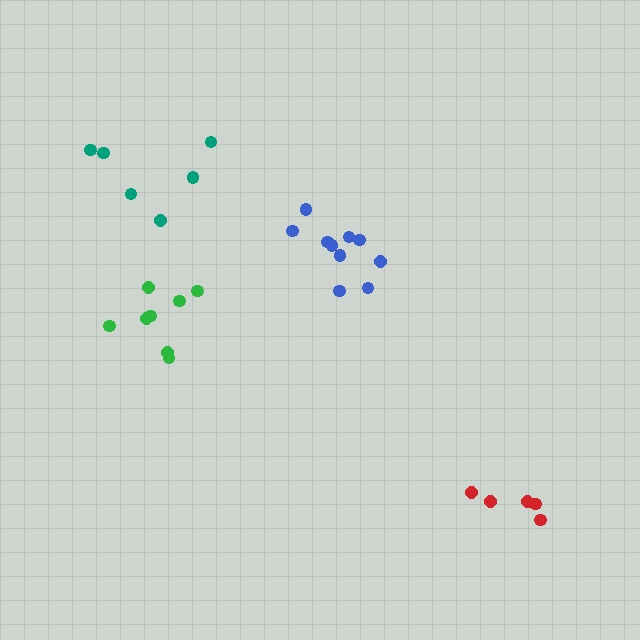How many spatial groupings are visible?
There are 4 spatial groupings.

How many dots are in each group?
Group 1: 8 dots, Group 2: 5 dots, Group 3: 10 dots, Group 4: 6 dots (29 total).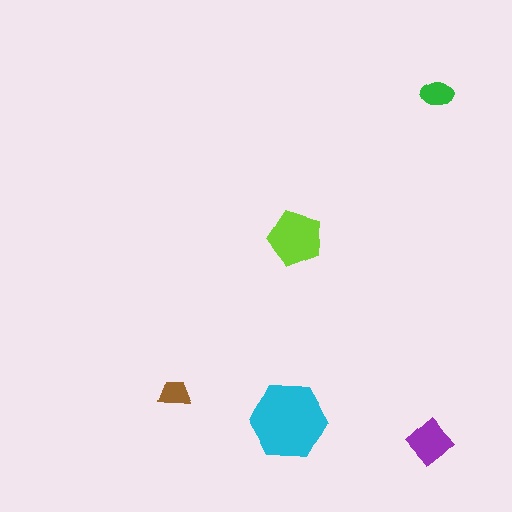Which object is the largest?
The cyan hexagon.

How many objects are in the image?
There are 5 objects in the image.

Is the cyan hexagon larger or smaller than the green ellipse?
Larger.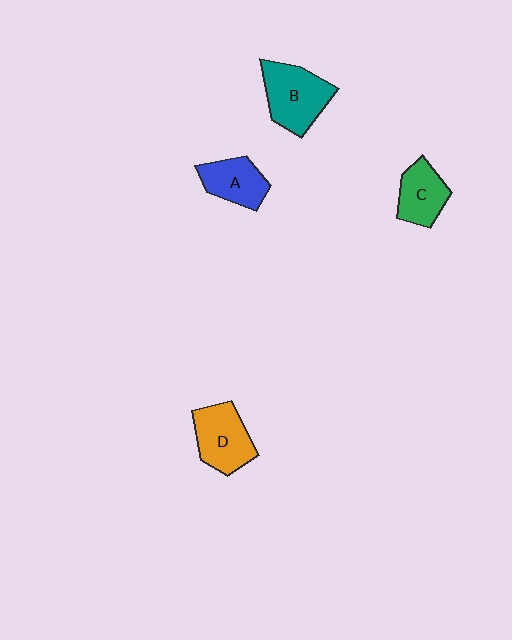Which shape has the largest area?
Shape B (teal).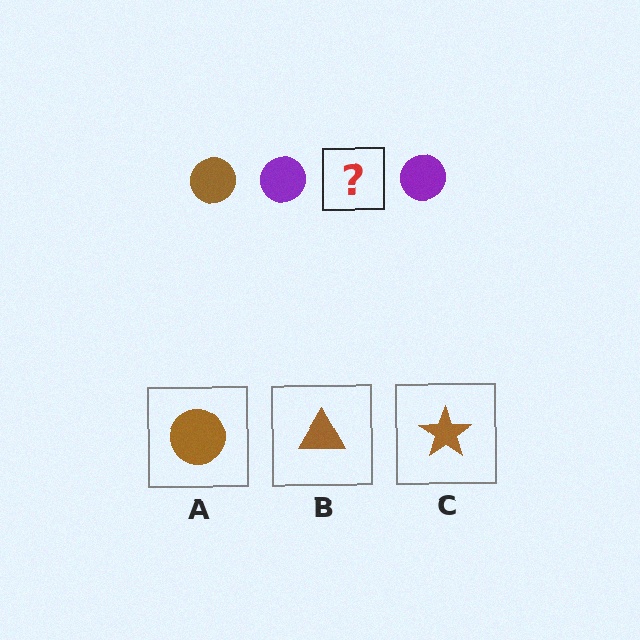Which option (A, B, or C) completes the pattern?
A.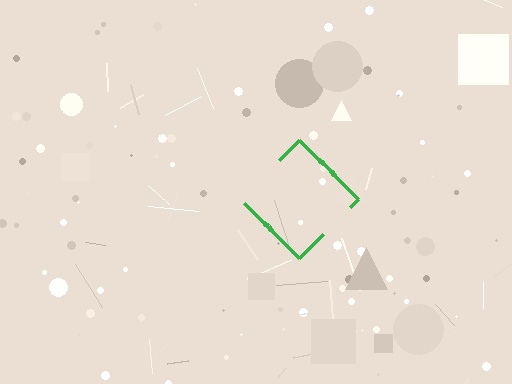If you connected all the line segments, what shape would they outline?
They would outline a diamond.